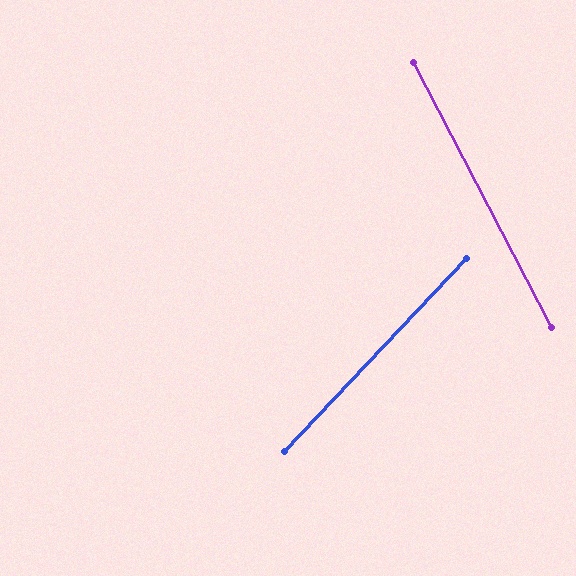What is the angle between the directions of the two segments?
Approximately 71 degrees.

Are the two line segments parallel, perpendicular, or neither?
Neither parallel nor perpendicular — they differ by about 71°.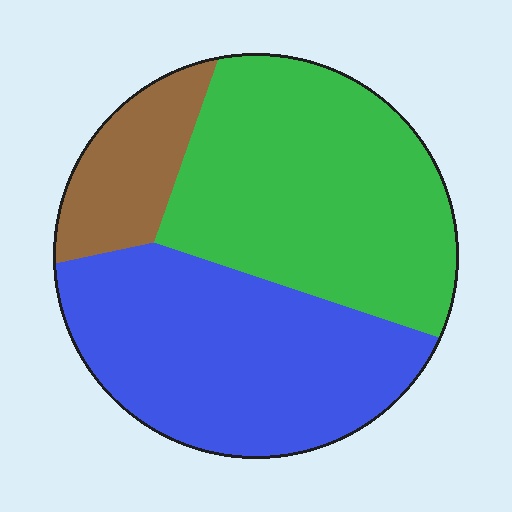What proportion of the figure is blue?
Blue takes up between a third and a half of the figure.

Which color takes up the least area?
Brown, at roughly 15%.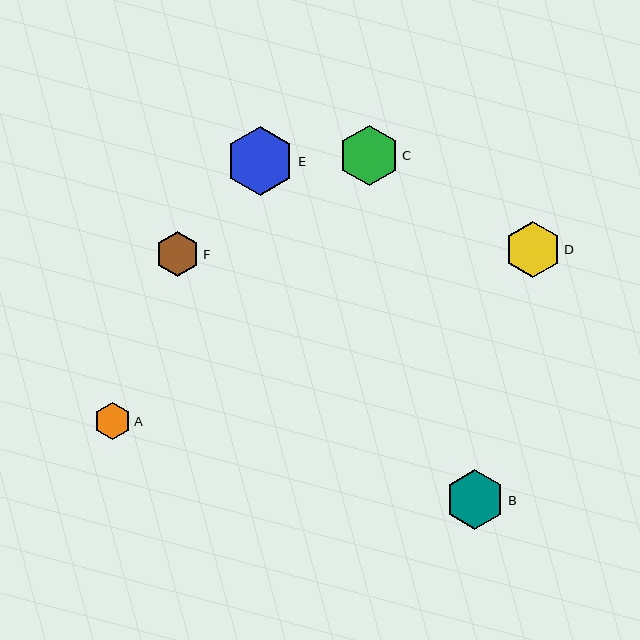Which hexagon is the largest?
Hexagon E is the largest with a size of approximately 69 pixels.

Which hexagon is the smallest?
Hexagon A is the smallest with a size of approximately 37 pixels.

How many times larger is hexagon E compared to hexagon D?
Hexagon E is approximately 1.2 times the size of hexagon D.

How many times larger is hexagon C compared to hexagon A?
Hexagon C is approximately 1.6 times the size of hexagon A.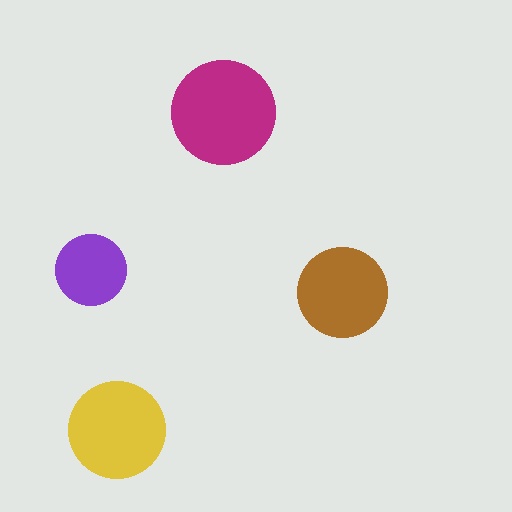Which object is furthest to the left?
The purple circle is leftmost.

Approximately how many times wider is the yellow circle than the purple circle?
About 1.5 times wider.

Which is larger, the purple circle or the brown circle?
The brown one.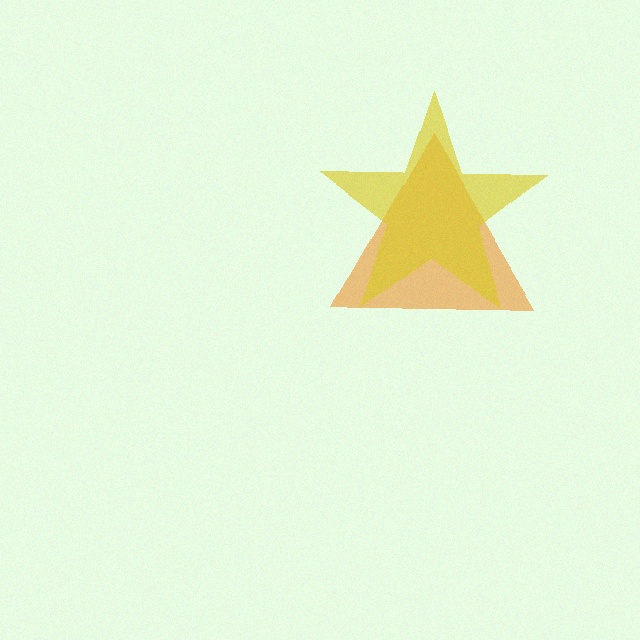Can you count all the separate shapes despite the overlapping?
Yes, there are 2 separate shapes.